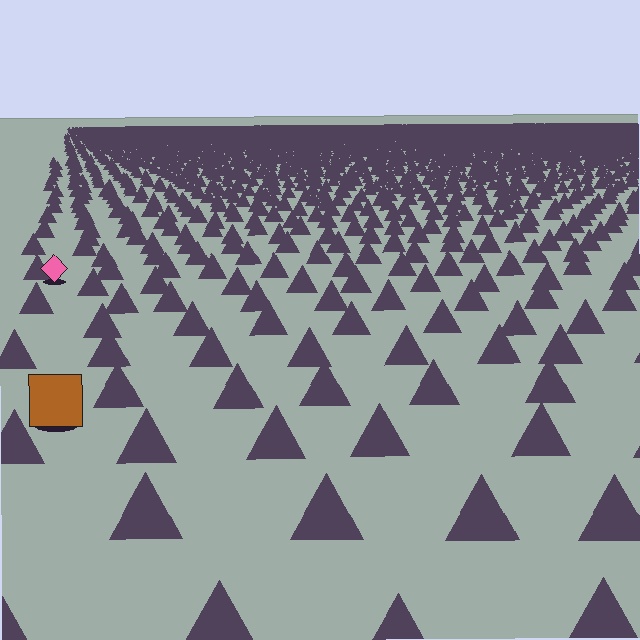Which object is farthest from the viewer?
The pink diamond is farthest from the viewer. It appears smaller and the ground texture around it is denser.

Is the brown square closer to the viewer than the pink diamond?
Yes. The brown square is closer — you can tell from the texture gradient: the ground texture is coarser near it.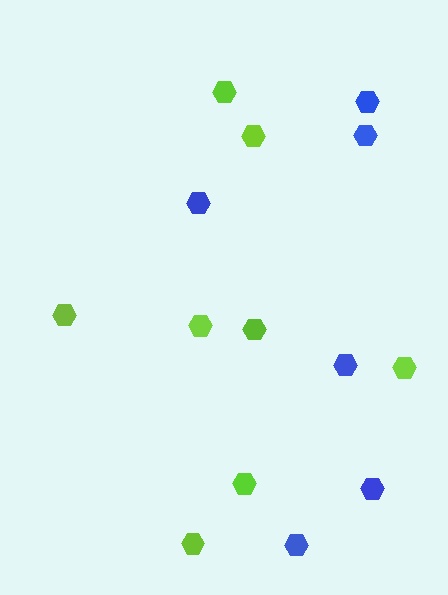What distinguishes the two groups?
There are 2 groups: one group of lime hexagons (8) and one group of blue hexagons (6).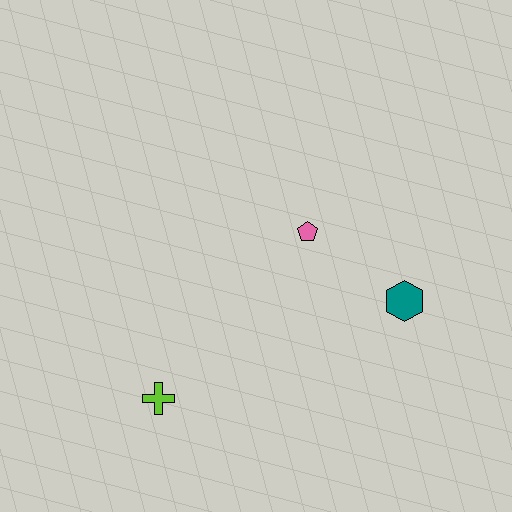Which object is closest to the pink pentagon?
The teal hexagon is closest to the pink pentagon.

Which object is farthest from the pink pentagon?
The lime cross is farthest from the pink pentagon.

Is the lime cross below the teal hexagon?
Yes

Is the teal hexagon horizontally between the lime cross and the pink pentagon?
No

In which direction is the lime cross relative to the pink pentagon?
The lime cross is below the pink pentagon.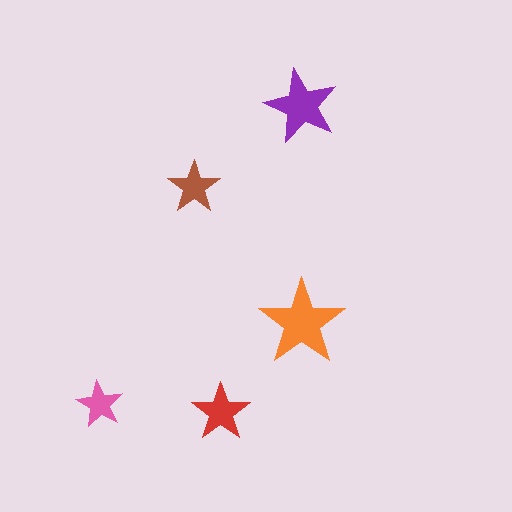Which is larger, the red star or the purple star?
The purple one.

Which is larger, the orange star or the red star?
The orange one.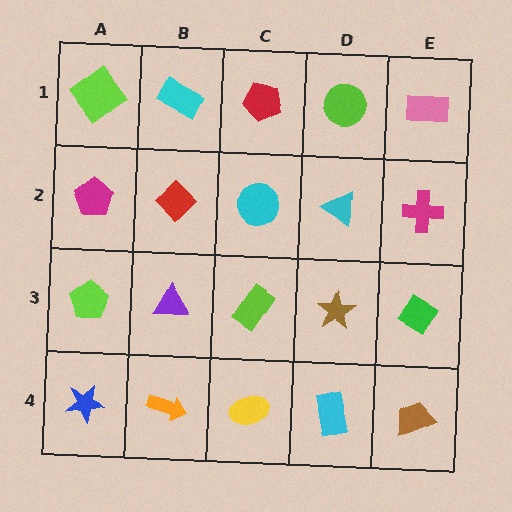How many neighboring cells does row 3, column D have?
4.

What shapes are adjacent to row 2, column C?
A red pentagon (row 1, column C), a lime rectangle (row 3, column C), a red diamond (row 2, column B), a cyan triangle (row 2, column D).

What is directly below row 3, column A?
A blue star.